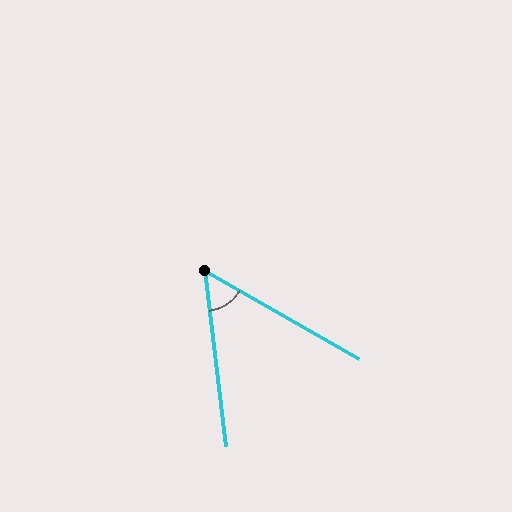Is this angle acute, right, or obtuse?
It is acute.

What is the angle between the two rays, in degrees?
Approximately 53 degrees.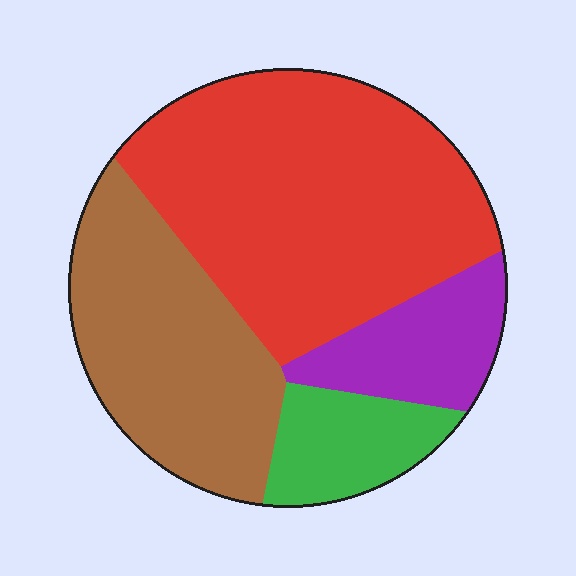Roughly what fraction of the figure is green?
Green covers about 10% of the figure.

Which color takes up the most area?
Red, at roughly 45%.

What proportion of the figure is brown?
Brown covers roughly 30% of the figure.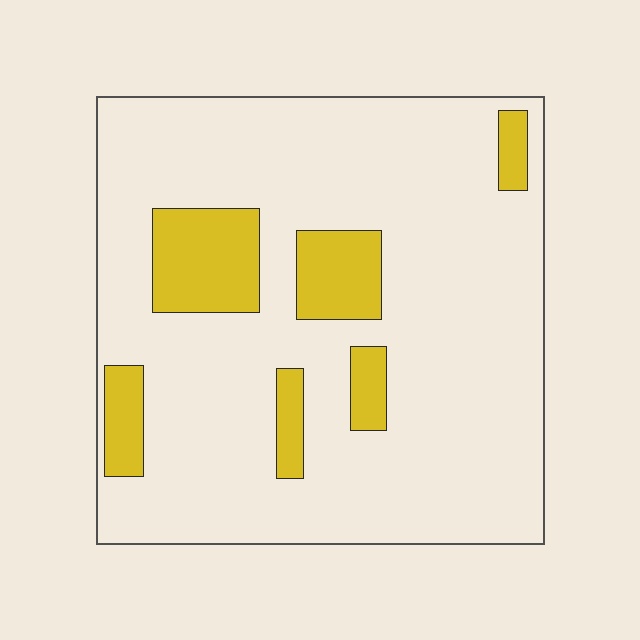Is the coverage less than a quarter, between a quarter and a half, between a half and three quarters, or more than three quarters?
Less than a quarter.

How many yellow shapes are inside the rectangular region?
6.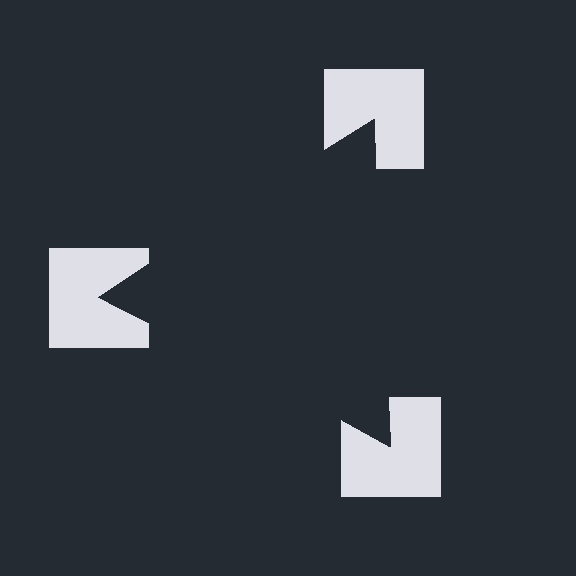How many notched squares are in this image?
There are 3 — one at each vertex of the illusory triangle.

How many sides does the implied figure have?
3 sides.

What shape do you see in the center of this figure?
An illusory triangle — its edges are inferred from the aligned wedge cuts in the notched squares, not physically drawn.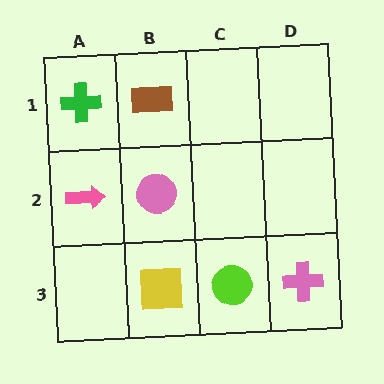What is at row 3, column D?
A pink cross.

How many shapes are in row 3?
3 shapes.